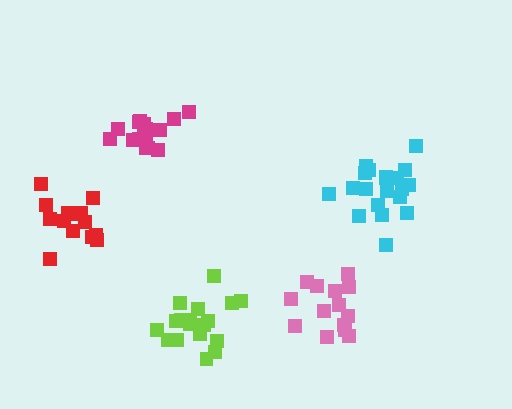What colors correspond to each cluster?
The clusters are colored: cyan, magenta, lime, red, pink.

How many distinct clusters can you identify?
There are 5 distinct clusters.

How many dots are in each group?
Group 1: 20 dots, Group 2: 16 dots, Group 3: 18 dots, Group 4: 14 dots, Group 5: 14 dots (82 total).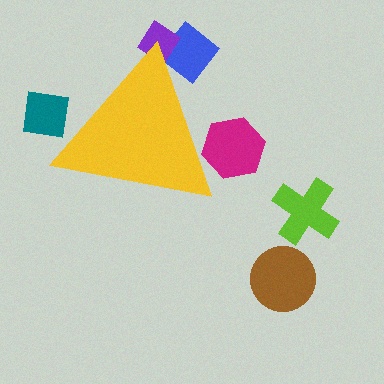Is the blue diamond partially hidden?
Yes, the blue diamond is partially hidden behind the yellow triangle.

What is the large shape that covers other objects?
A yellow triangle.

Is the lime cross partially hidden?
No, the lime cross is fully visible.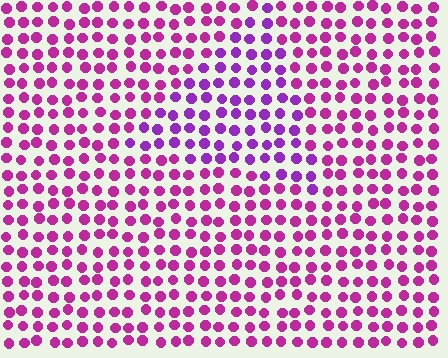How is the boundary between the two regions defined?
The boundary is defined purely by a slight shift in hue (about 30 degrees). Spacing, size, and orientation are identical on both sides.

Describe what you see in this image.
The image is filled with small magenta elements in a uniform arrangement. A triangle-shaped region is visible where the elements are tinted to a slightly different hue, forming a subtle color boundary.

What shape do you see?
I see a triangle.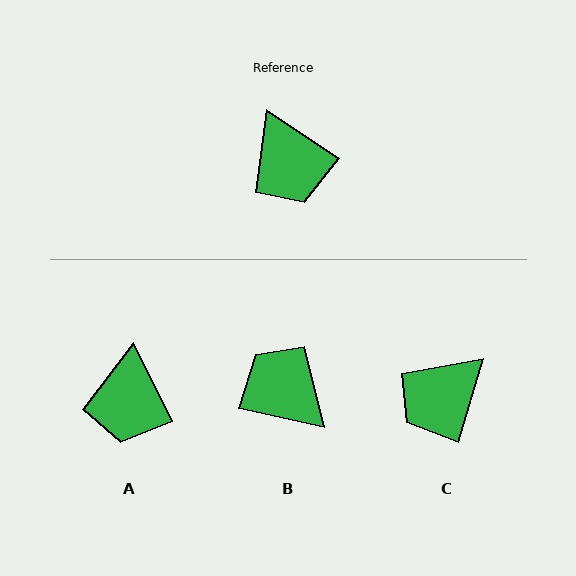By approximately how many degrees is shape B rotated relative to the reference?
Approximately 159 degrees clockwise.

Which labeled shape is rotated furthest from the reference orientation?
B, about 159 degrees away.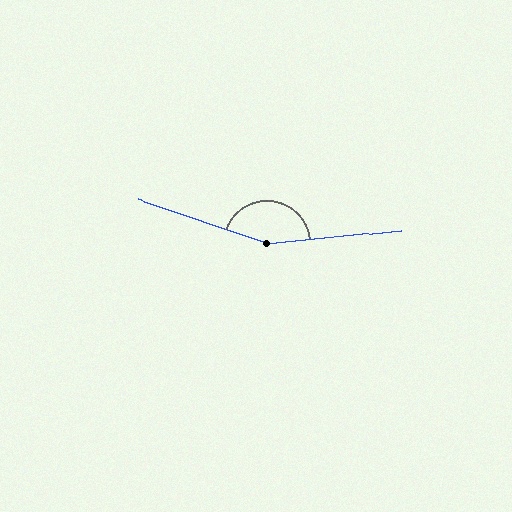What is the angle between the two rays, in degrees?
Approximately 156 degrees.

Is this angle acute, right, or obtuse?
It is obtuse.